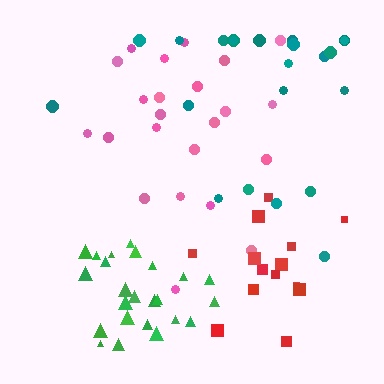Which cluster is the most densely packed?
Green.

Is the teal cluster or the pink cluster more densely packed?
Pink.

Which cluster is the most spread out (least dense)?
Teal.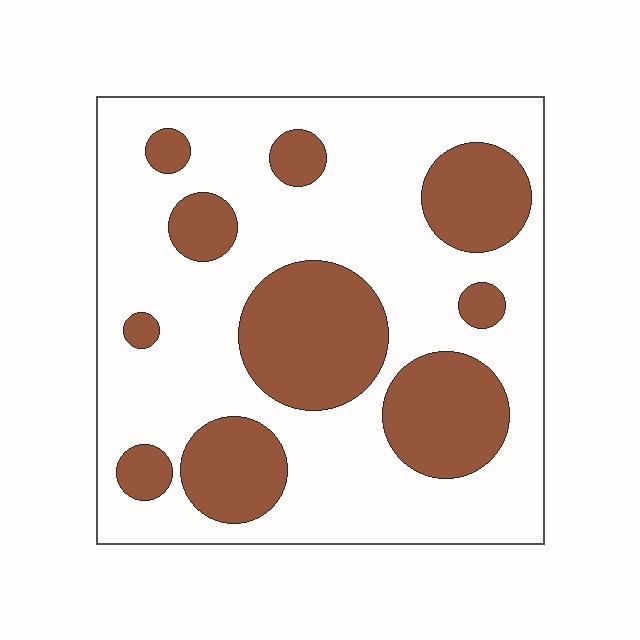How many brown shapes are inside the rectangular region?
10.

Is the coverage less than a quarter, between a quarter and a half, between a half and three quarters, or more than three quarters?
Between a quarter and a half.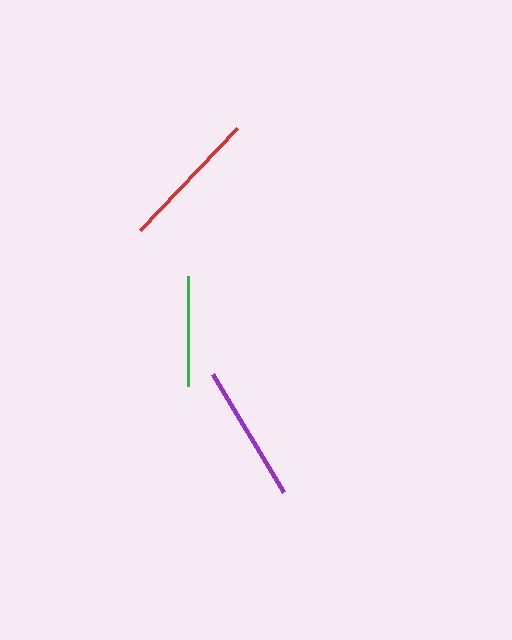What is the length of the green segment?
The green segment is approximately 110 pixels long.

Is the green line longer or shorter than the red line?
The red line is longer than the green line.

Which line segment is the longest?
The red line is the longest at approximately 141 pixels.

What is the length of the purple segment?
The purple segment is approximately 138 pixels long.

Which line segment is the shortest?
The green line is the shortest at approximately 110 pixels.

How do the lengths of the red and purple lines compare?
The red and purple lines are approximately the same length.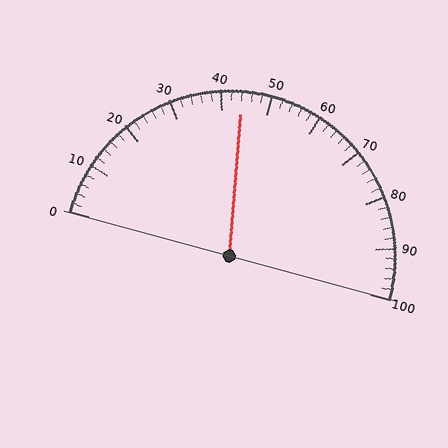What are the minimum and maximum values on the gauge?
The gauge ranges from 0 to 100.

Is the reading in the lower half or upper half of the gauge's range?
The reading is in the lower half of the range (0 to 100).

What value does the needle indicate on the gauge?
The needle indicates approximately 44.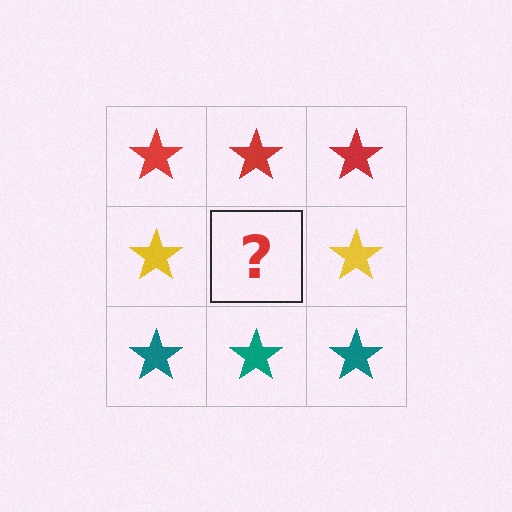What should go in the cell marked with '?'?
The missing cell should contain a yellow star.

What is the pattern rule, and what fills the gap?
The rule is that each row has a consistent color. The gap should be filled with a yellow star.